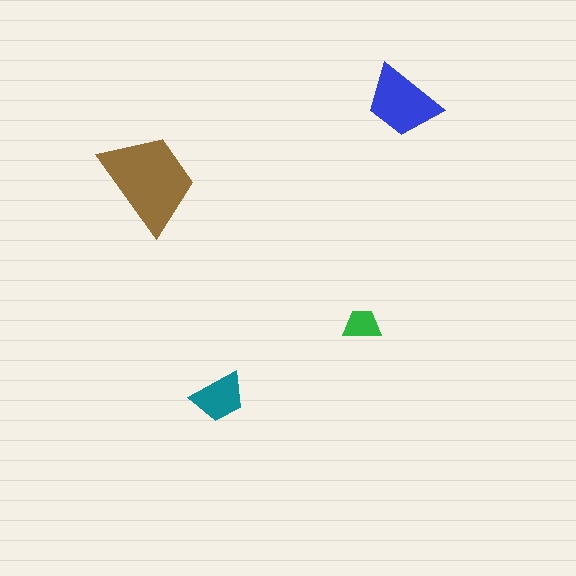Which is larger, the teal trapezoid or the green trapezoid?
The teal one.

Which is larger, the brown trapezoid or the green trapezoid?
The brown one.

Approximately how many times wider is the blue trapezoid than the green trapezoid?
About 2 times wider.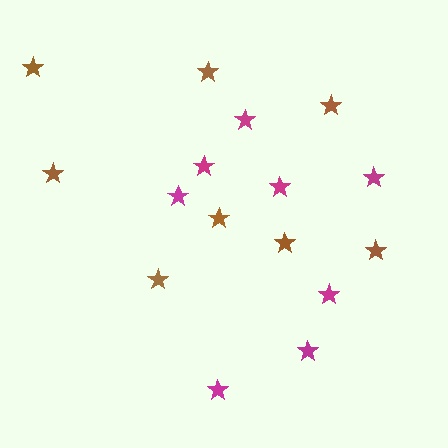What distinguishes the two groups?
There are 2 groups: one group of brown stars (8) and one group of magenta stars (8).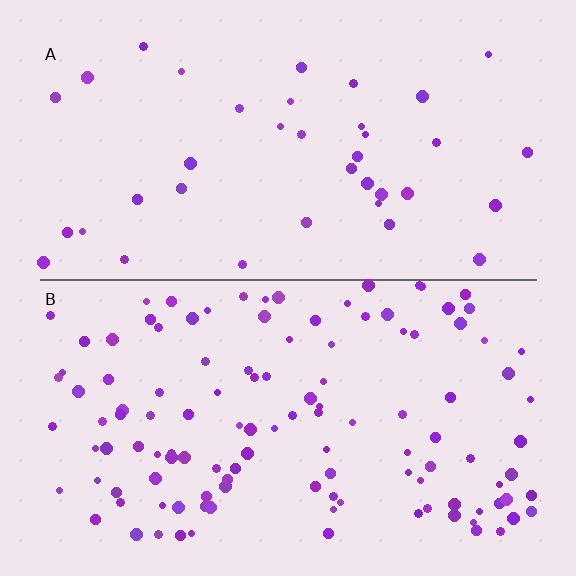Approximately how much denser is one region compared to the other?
Approximately 3.1× — region B over region A.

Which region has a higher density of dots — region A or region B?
B (the bottom).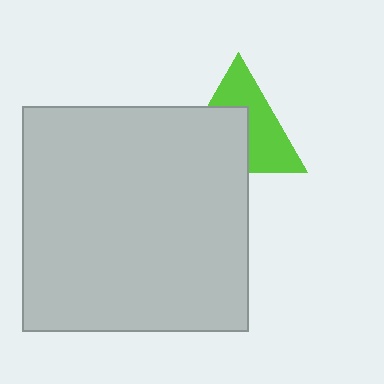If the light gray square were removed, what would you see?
You would see the complete lime triangle.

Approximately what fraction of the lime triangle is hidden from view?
Roughly 49% of the lime triangle is hidden behind the light gray square.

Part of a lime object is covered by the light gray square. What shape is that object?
It is a triangle.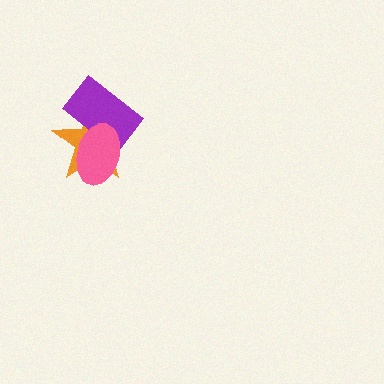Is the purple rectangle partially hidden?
Yes, it is partially covered by another shape.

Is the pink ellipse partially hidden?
No, no other shape covers it.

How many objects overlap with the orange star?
2 objects overlap with the orange star.